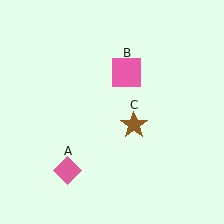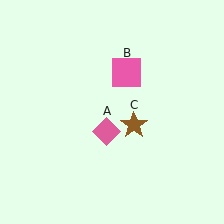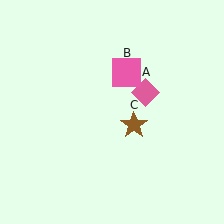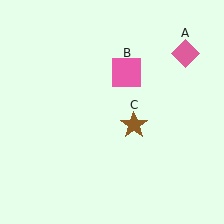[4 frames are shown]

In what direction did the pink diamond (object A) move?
The pink diamond (object A) moved up and to the right.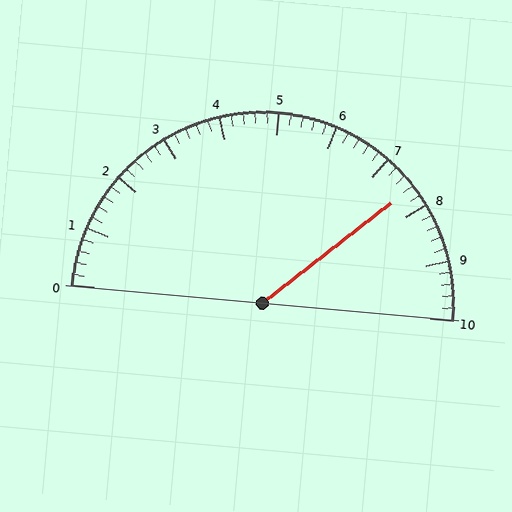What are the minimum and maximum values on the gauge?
The gauge ranges from 0 to 10.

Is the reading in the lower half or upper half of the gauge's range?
The reading is in the upper half of the range (0 to 10).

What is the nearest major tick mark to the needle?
The nearest major tick mark is 8.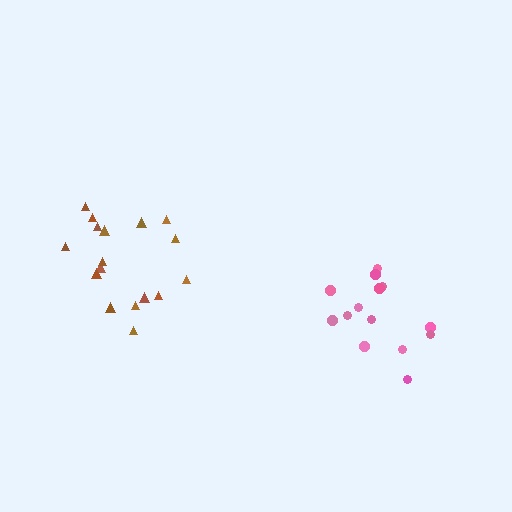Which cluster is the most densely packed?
Brown.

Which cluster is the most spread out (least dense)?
Pink.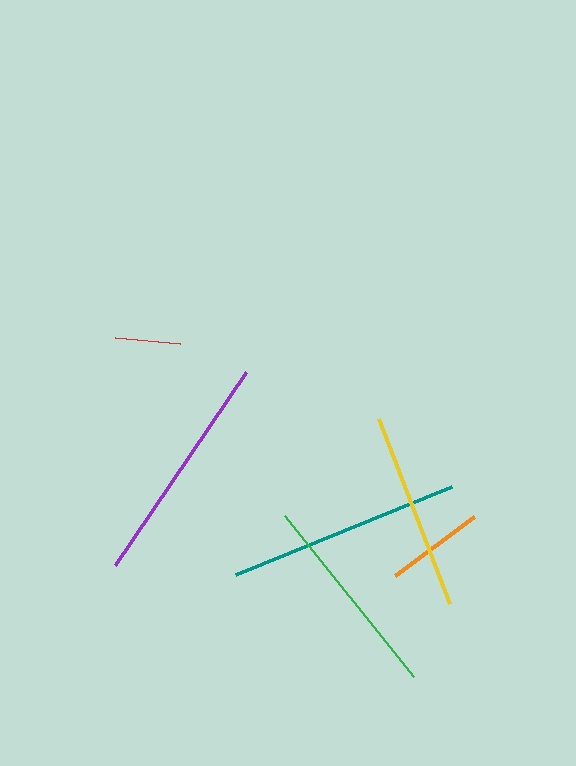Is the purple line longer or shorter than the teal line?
The purple line is longer than the teal line.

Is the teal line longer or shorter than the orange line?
The teal line is longer than the orange line.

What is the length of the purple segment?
The purple segment is approximately 233 pixels long.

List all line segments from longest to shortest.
From longest to shortest: purple, teal, green, yellow, orange, red.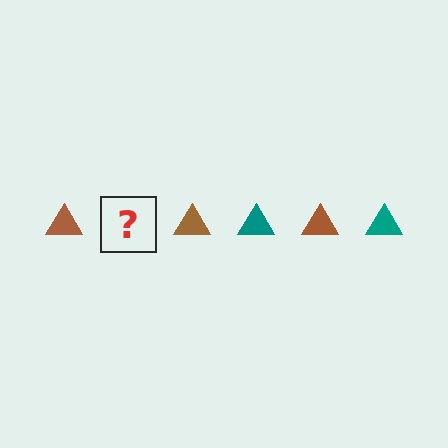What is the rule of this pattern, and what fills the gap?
The rule is that the pattern cycles through brown, teal triangles. The gap should be filled with a teal triangle.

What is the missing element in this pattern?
The missing element is a teal triangle.